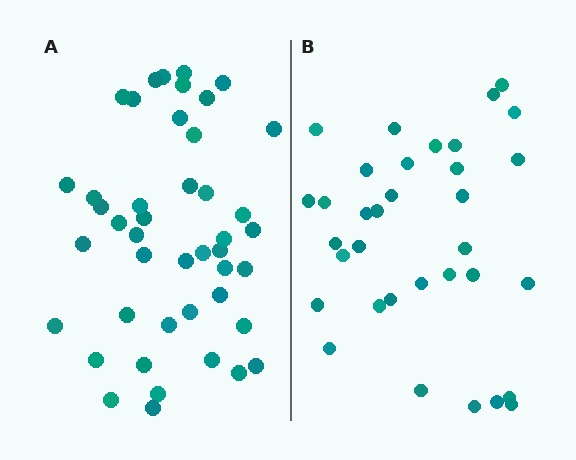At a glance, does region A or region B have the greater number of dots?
Region A (the left region) has more dots.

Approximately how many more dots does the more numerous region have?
Region A has roughly 10 or so more dots than region B.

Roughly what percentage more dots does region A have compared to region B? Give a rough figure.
About 30% more.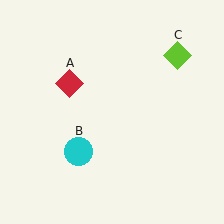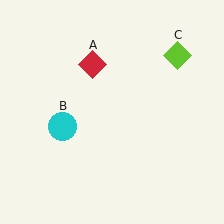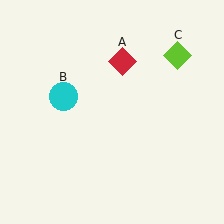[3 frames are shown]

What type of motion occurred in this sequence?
The red diamond (object A), cyan circle (object B) rotated clockwise around the center of the scene.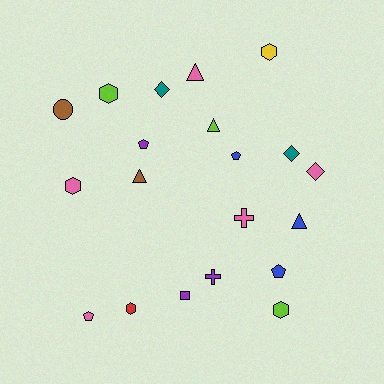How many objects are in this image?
There are 20 objects.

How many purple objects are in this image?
There are 3 purple objects.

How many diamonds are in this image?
There are 3 diamonds.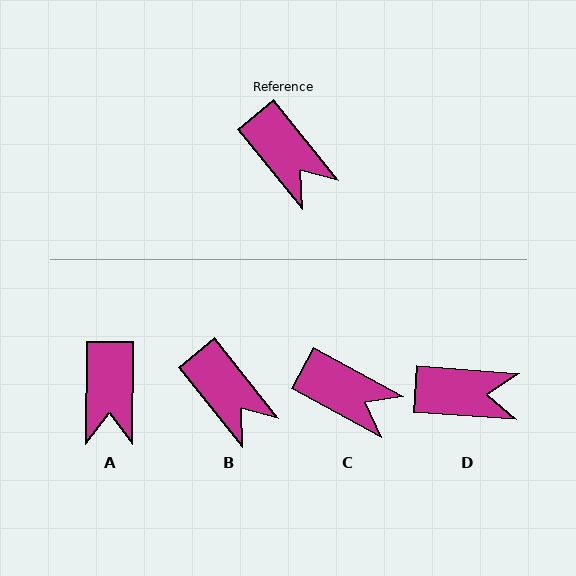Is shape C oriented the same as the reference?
No, it is off by about 23 degrees.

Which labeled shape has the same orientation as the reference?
B.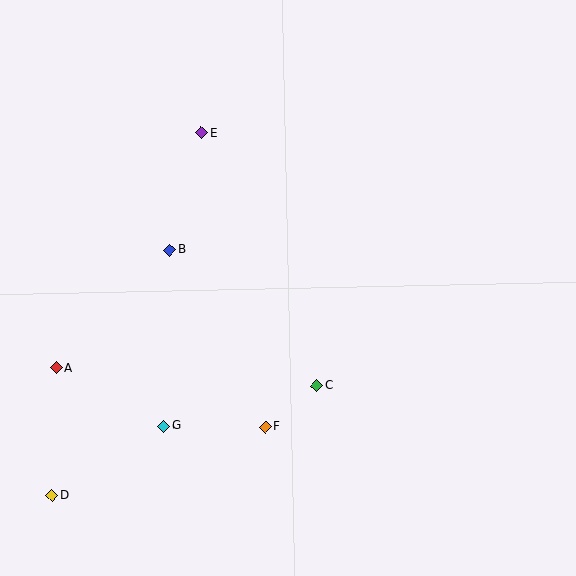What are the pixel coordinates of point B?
Point B is at (170, 250).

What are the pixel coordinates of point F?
Point F is at (265, 427).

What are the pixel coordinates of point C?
Point C is at (317, 385).